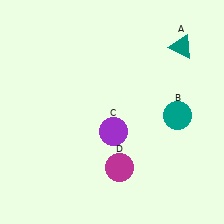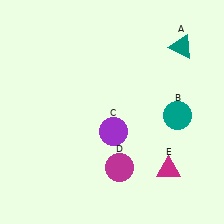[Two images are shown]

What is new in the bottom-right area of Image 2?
A magenta triangle (E) was added in the bottom-right area of Image 2.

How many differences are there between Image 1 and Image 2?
There is 1 difference between the two images.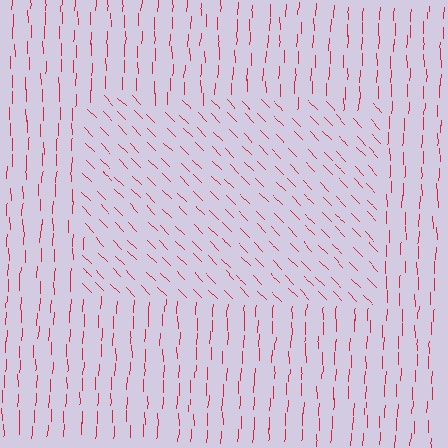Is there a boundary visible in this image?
Yes, there is a texture boundary formed by a change in line orientation.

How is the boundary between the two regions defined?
The boundary is defined purely by a change in line orientation (approximately 45 degrees difference). All lines are the same color and thickness.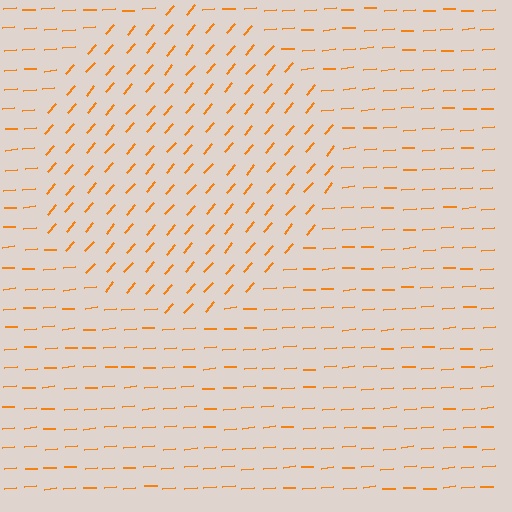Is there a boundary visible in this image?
Yes, there is a texture boundary formed by a change in line orientation.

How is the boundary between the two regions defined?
The boundary is defined purely by a change in line orientation (approximately 45 degrees difference). All lines are the same color and thickness.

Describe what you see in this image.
The image is filled with small orange line segments. A circle region in the image has lines oriented differently from the surrounding lines, creating a visible texture boundary.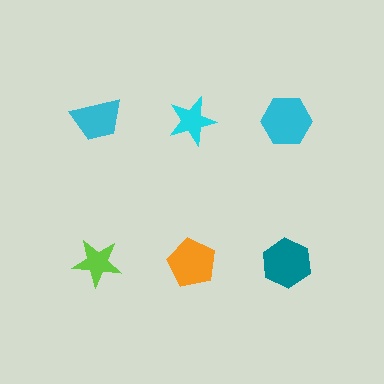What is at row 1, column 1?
A cyan trapezoid.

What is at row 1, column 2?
A cyan star.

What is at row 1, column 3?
A cyan hexagon.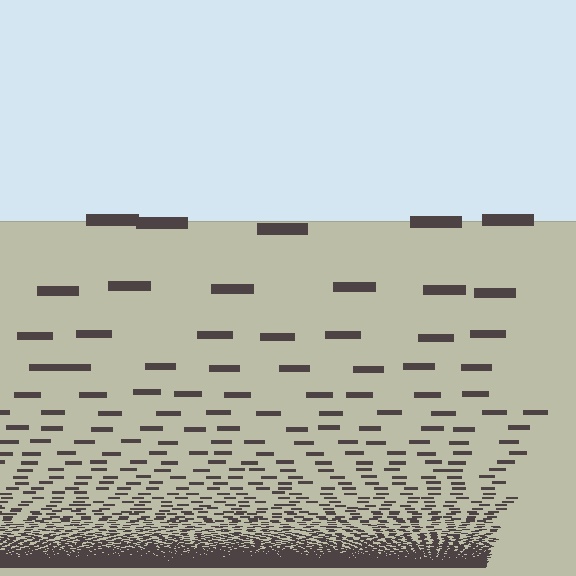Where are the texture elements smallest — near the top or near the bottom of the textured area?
Near the bottom.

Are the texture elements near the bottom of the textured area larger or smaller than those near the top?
Smaller. The gradient is inverted — elements near the bottom are smaller and denser.